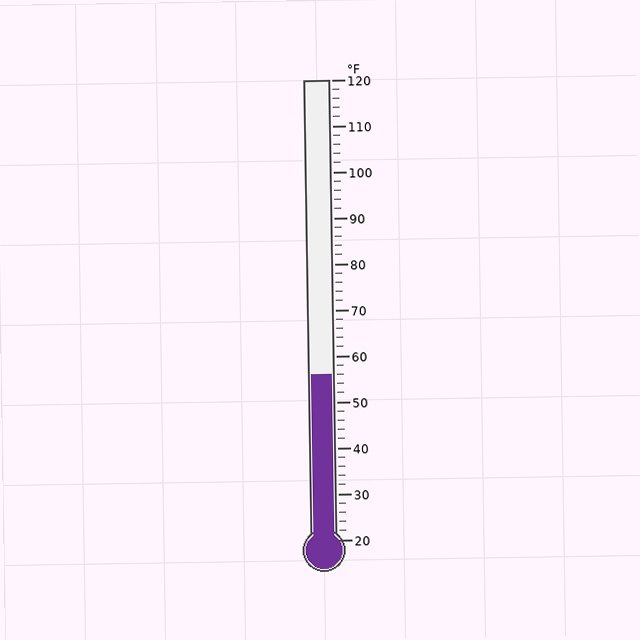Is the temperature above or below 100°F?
The temperature is below 100°F.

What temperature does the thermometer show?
The thermometer shows approximately 56°F.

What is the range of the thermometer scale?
The thermometer scale ranges from 20°F to 120°F.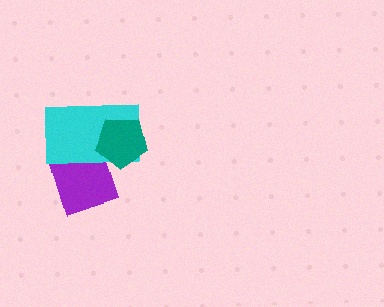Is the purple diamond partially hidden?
Yes, it is partially covered by another shape.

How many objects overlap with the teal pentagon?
2 objects overlap with the teal pentagon.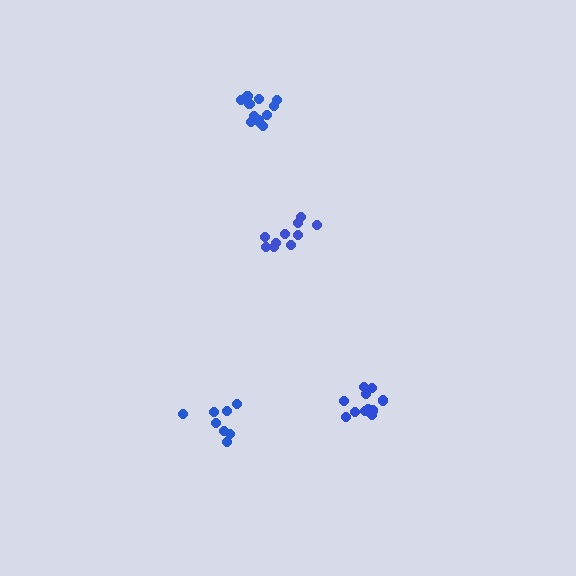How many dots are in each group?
Group 1: 10 dots, Group 2: 12 dots, Group 3: 8 dots, Group 4: 11 dots (41 total).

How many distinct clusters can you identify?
There are 4 distinct clusters.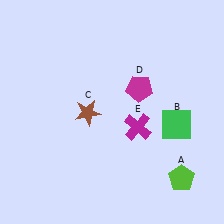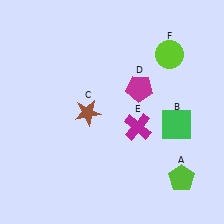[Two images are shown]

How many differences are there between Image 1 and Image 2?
There is 1 difference between the two images.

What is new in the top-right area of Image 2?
A lime circle (F) was added in the top-right area of Image 2.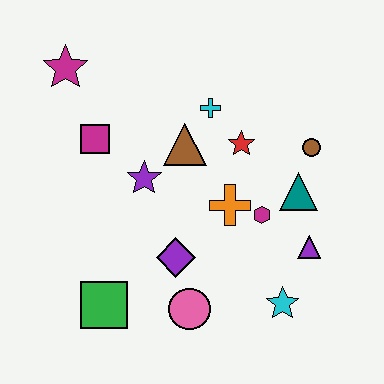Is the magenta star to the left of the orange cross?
Yes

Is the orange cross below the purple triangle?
No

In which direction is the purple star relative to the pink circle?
The purple star is above the pink circle.